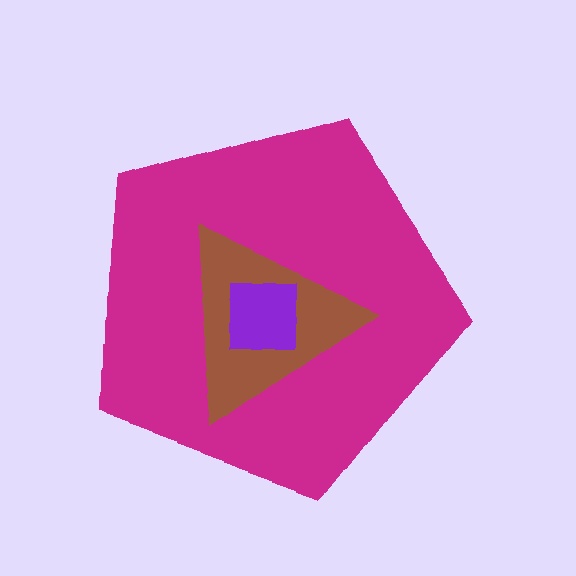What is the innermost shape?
The purple square.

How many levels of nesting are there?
3.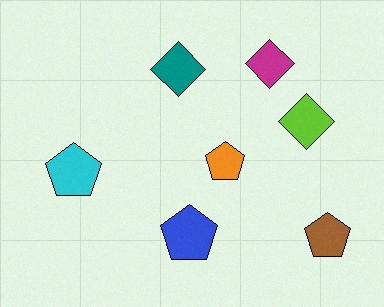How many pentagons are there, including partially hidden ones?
There are 4 pentagons.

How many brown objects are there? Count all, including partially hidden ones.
There is 1 brown object.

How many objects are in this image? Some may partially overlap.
There are 7 objects.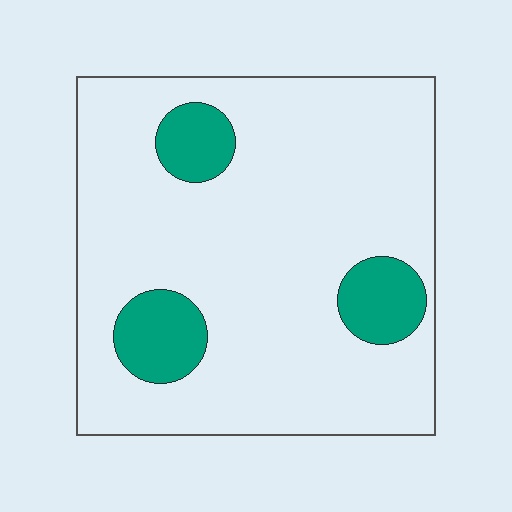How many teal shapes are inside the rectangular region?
3.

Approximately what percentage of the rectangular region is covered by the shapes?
Approximately 15%.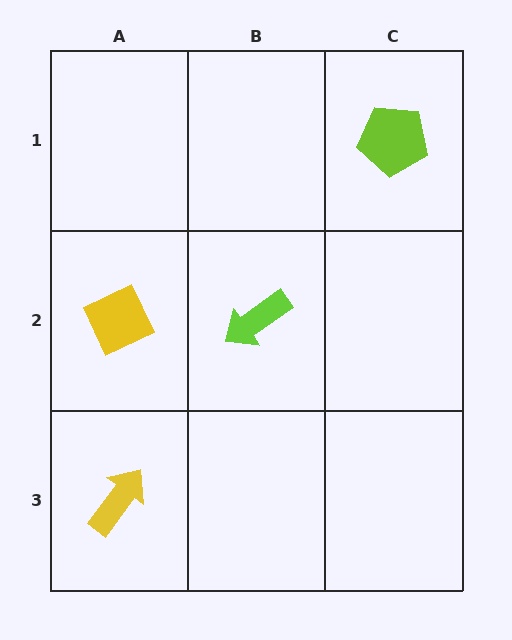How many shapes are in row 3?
1 shape.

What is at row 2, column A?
A yellow diamond.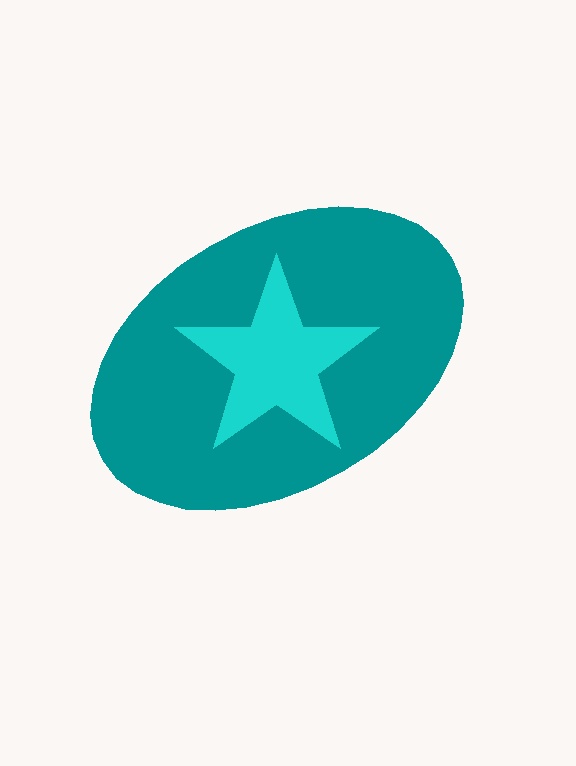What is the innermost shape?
The cyan star.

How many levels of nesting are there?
2.